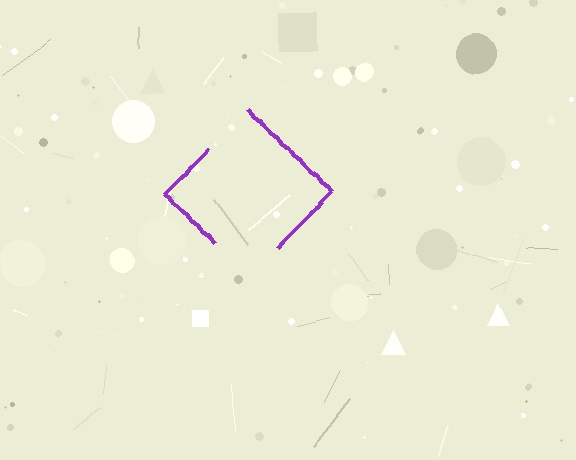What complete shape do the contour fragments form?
The contour fragments form a diamond.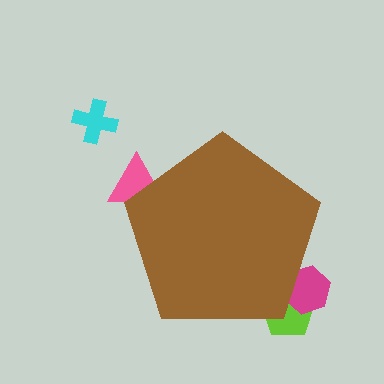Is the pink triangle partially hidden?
Yes, the pink triangle is partially hidden behind the brown pentagon.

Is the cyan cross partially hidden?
No, the cyan cross is fully visible.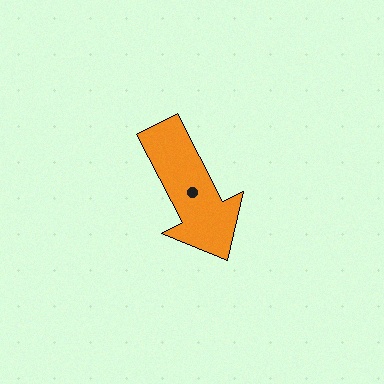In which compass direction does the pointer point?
Southeast.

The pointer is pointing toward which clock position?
Roughly 5 o'clock.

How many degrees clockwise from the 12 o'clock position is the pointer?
Approximately 153 degrees.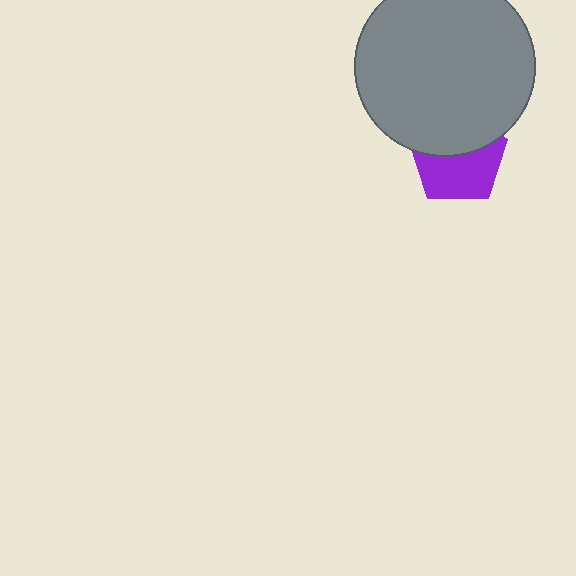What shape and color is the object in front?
The object in front is a gray circle.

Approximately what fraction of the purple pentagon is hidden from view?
Roughly 45% of the purple pentagon is hidden behind the gray circle.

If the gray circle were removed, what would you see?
You would see the complete purple pentagon.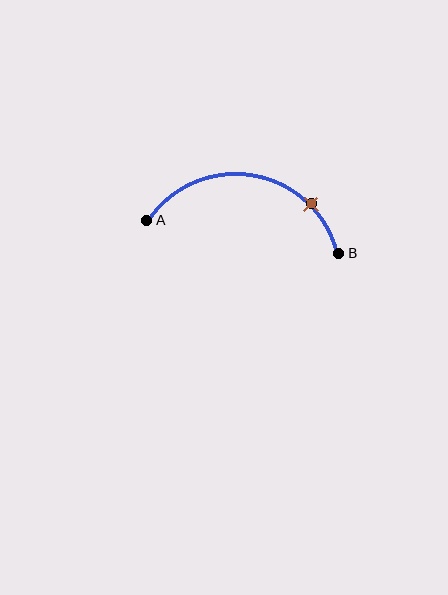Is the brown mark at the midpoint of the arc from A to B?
No. The brown mark lies on the arc but is closer to endpoint B. The arc midpoint would be at the point on the curve equidistant along the arc from both A and B.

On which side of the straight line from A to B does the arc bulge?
The arc bulges above the straight line connecting A and B.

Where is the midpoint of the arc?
The arc midpoint is the point on the curve farthest from the straight line joining A and B. It sits above that line.